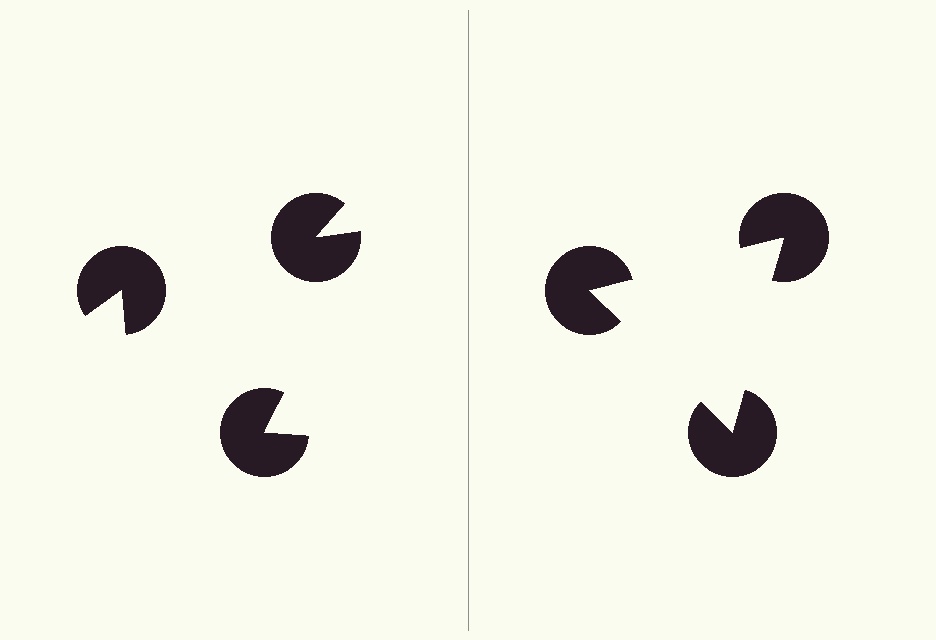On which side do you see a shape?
An illusory triangle appears on the right side. On the left side the wedge cuts are rotated, so no coherent shape forms.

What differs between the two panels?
The pac-man discs are positioned identically on both sides; only the wedge orientations differ. On the right they align to a triangle; on the left they are misaligned.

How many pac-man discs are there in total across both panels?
6 — 3 on each side.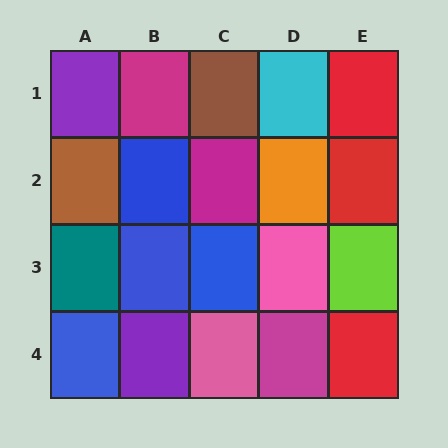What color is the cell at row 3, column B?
Blue.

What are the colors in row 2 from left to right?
Brown, blue, magenta, orange, red.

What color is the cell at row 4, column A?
Blue.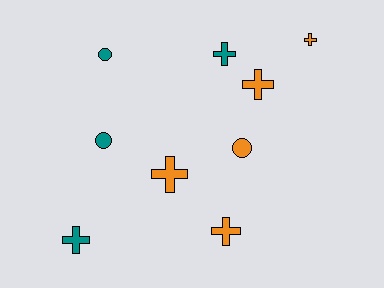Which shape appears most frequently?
Cross, with 6 objects.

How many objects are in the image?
There are 9 objects.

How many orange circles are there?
There is 1 orange circle.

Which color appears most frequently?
Orange, with 5 objects.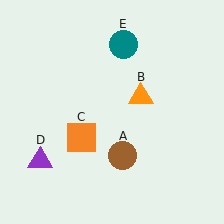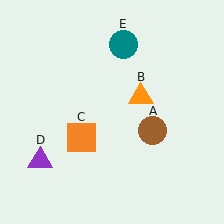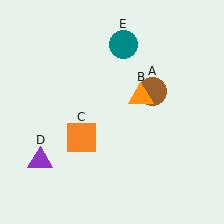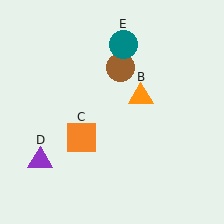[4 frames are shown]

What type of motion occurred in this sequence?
The brown circle (object A) rotated counterclockwise around the center of the scene.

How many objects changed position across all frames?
1 object changed position: brown circle (object A).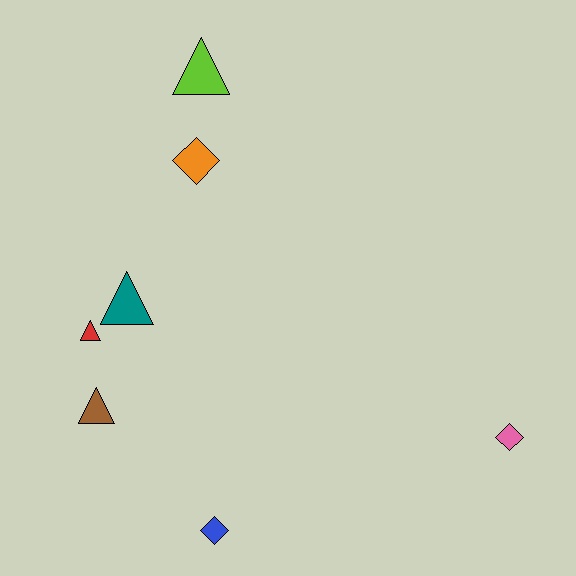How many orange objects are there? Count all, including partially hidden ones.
There is 1 orange object.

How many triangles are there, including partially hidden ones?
There are 4 triangles.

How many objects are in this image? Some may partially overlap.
There are 7 objects.